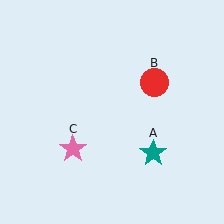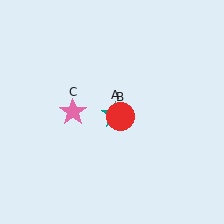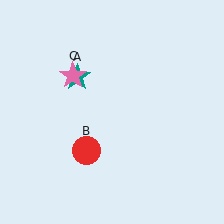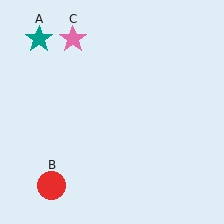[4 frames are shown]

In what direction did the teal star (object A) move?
The teal star (object A) moved up and to the left.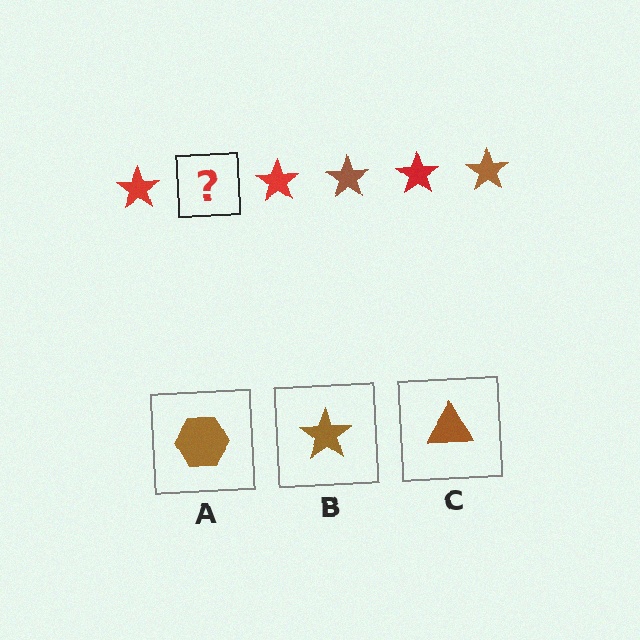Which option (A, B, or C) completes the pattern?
B.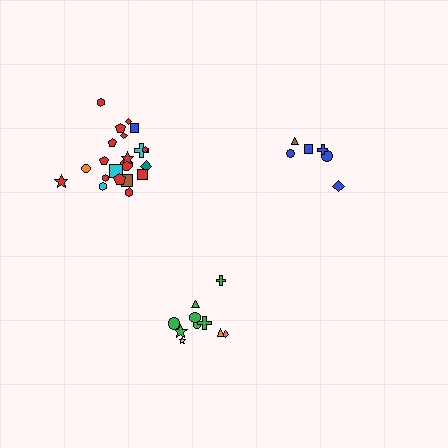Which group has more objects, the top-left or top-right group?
The top-left group.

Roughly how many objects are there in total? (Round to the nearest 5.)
Roughly 40 objects in total.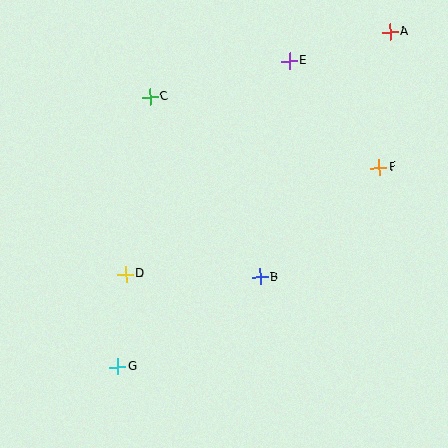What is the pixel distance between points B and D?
The distance between B and D is 135 pixels.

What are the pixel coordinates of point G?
Point G is at (118, 367).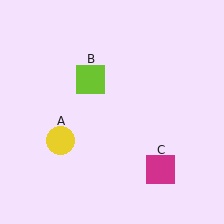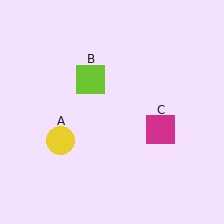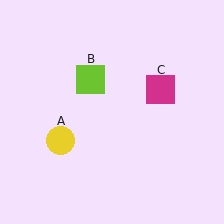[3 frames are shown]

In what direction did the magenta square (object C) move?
The magenta square (object C) moved up.